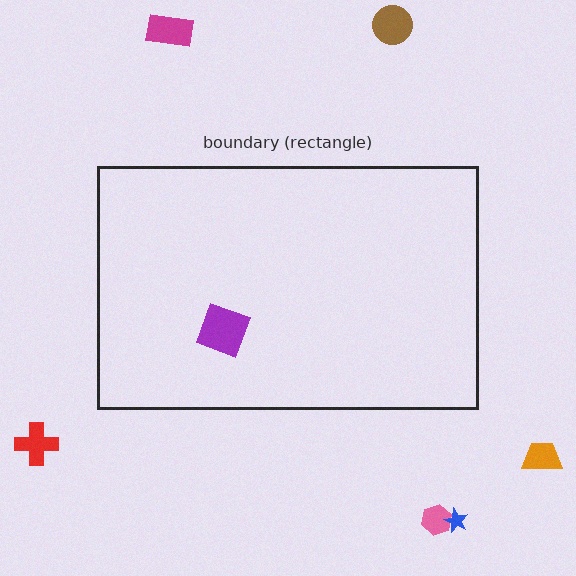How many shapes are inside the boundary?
1 inside, 6 outside.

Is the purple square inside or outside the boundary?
Inside.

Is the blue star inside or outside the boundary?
Outside.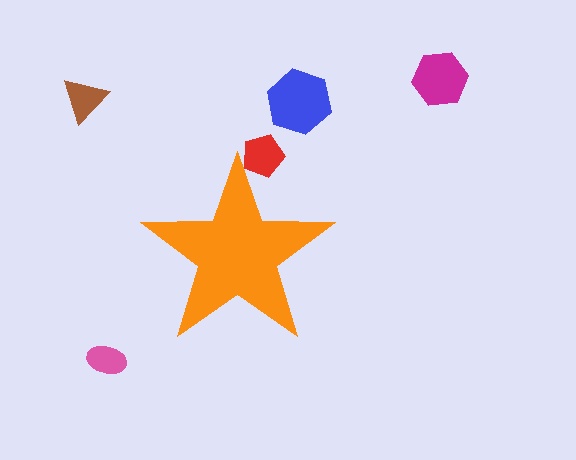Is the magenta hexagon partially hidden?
No, the magenta hexagon is fully visible.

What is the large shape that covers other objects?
An orange star.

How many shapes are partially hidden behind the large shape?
1 shape is partially hidden.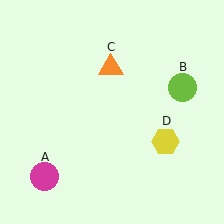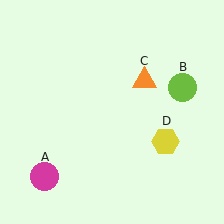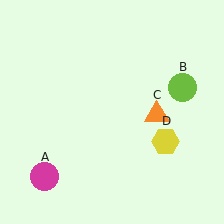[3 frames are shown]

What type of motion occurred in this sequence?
The orange triangle (object C) rotated clockwise around the center of the scene.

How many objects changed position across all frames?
1 object changed position: orange triangle (object C).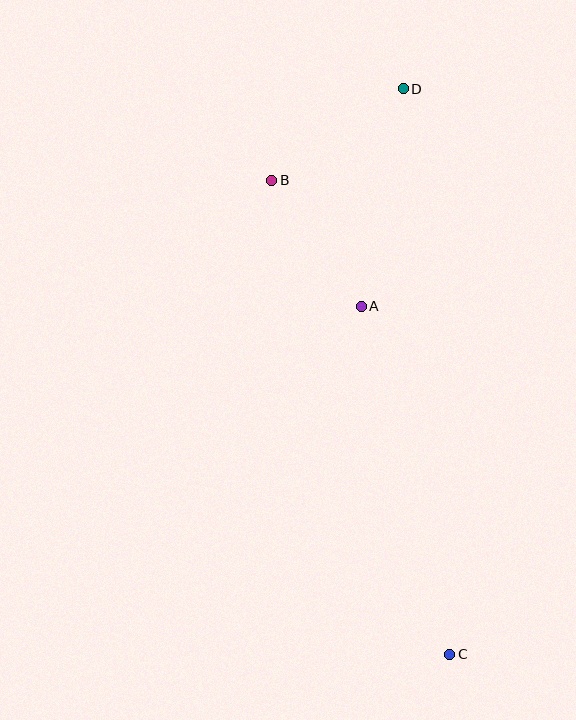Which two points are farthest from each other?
Points C and D are farthest from each other.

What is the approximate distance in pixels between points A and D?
The distance between A and D is approximately 222 pixels.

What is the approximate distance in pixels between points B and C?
The distance between B and C is approximately 507 pixels.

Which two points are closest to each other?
Points A and B are closest to each other.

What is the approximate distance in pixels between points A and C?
The distance between A and C is approximately 360 pixels.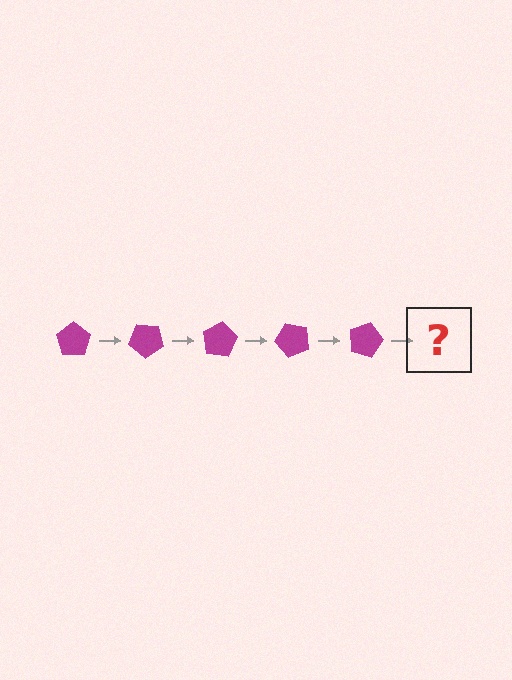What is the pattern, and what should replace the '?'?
The pattern is that the pentagon rotates 40 degrees each step. The '?' should be a magenta pentagon rotated 200 degrees.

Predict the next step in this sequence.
The next step is a magenta pentagon rotated 200 degrees.